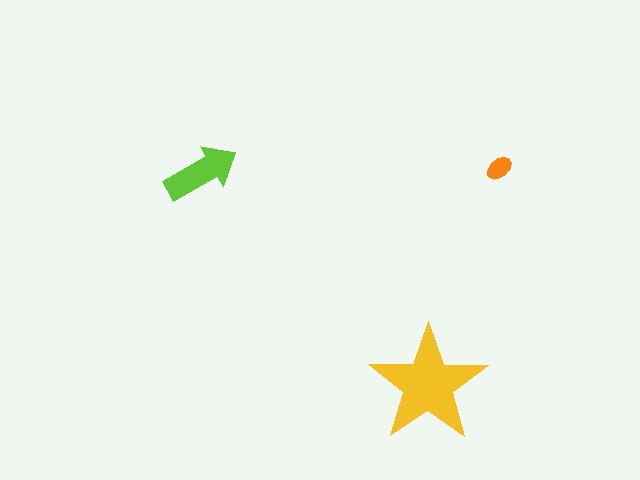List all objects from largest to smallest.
The yellow star, the lime arrow, the orange ellipse.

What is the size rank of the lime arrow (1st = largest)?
2nd.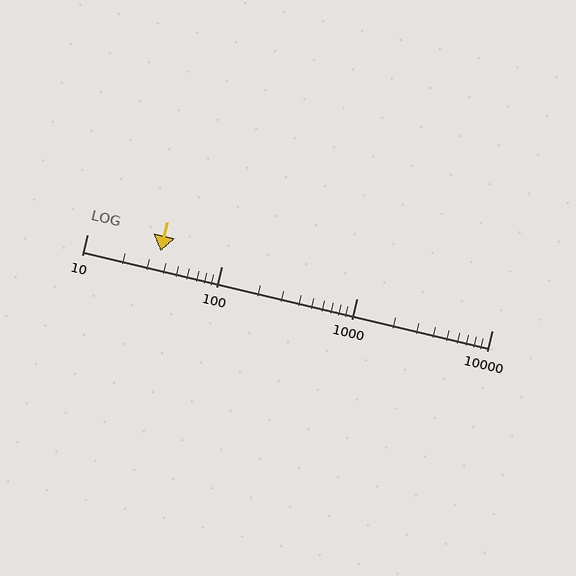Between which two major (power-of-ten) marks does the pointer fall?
The pointer is between 10 and 100.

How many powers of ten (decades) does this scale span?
The scale spans 3 decades, from 10 to 10000.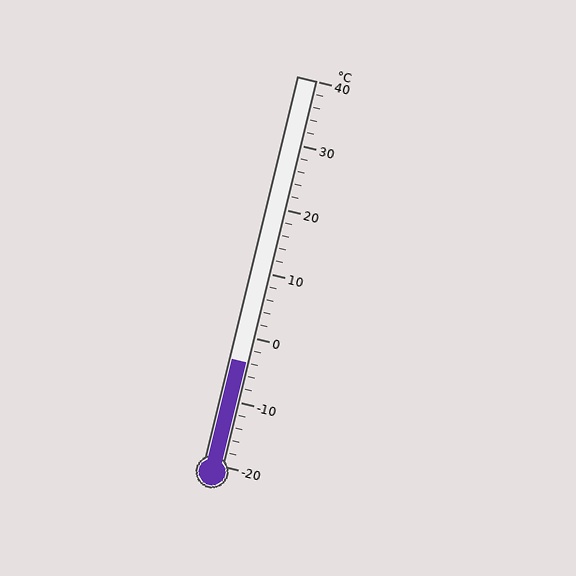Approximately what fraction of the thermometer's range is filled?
The thermometer is filled to approximately 25% of its range.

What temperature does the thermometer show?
The thermometer shows approximately -4°C.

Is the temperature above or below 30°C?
The temperature is below 30°C.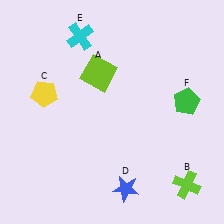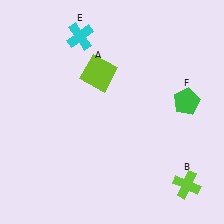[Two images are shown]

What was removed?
The blue star (D), the yellow pentagon (C) were removed in Image 2.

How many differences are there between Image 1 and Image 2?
There are 2 differences between the two images.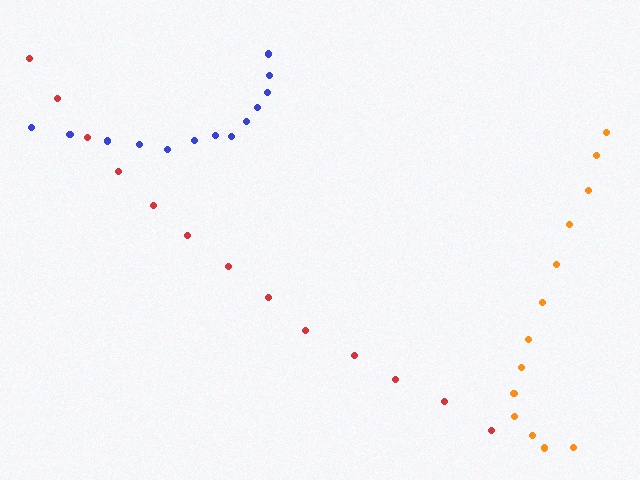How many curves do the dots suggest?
There are 3 distinct paths.